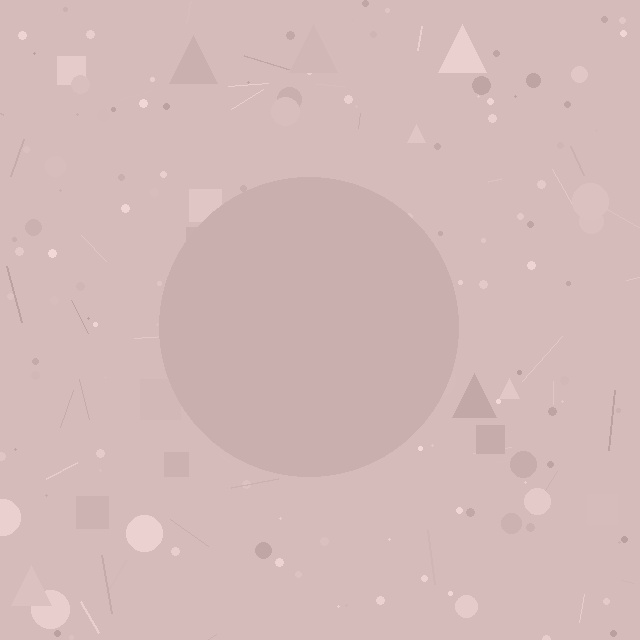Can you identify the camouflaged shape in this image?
The camouflaged shape is a circle.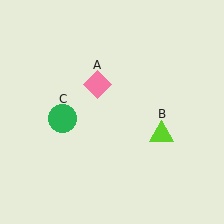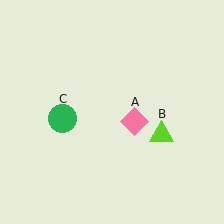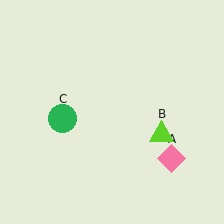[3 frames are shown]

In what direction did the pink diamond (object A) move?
The pink diamond (object A) moved down and to the right.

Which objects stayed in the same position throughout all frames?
Lime triangle (object B) and green circle (object C) remained stationary.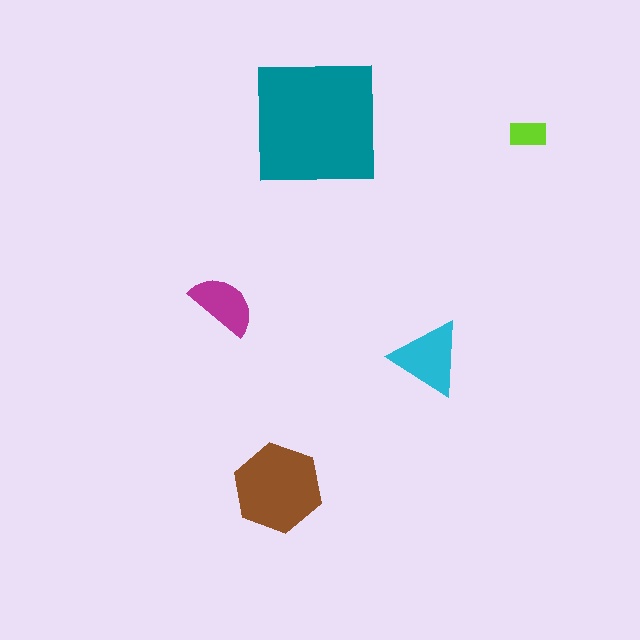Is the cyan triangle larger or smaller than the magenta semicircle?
Larger.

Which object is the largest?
The teal square.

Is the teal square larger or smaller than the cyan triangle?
Larger.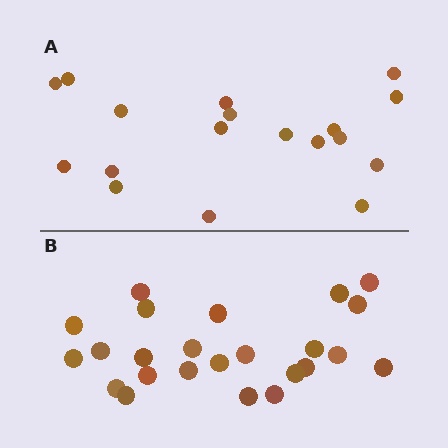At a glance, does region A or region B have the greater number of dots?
Region B (the bottom region) has more dots.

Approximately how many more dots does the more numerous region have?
Region B has about 6 more dots than region A.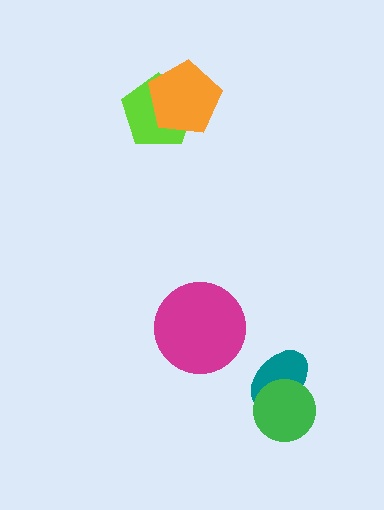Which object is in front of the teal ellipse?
The green circle is in front of the teal ellipse.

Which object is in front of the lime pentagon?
The orange pentagon is in front of the lime pentagon.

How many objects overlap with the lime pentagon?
1 object overlaps with the lime pentagon.